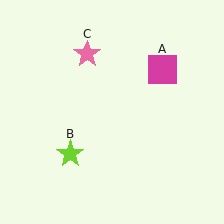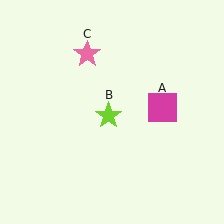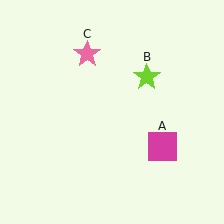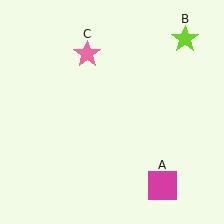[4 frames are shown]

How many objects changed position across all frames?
2 objects changed position: magenta square (object A), lime star (object B).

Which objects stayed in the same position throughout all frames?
Pink star (object C) remained stationary.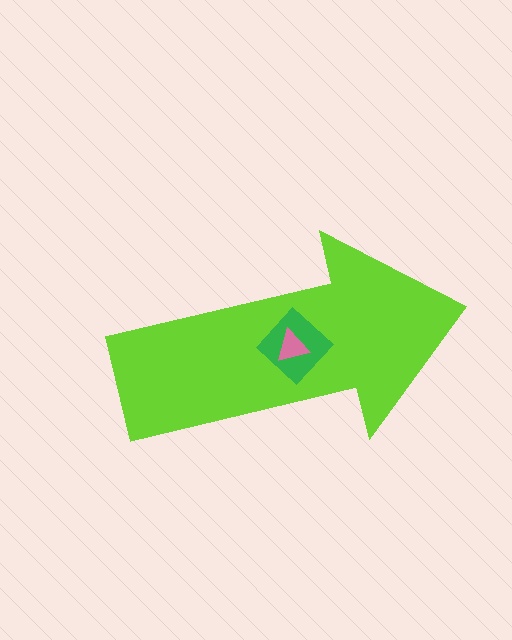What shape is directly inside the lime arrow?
The green diamond.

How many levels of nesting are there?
3.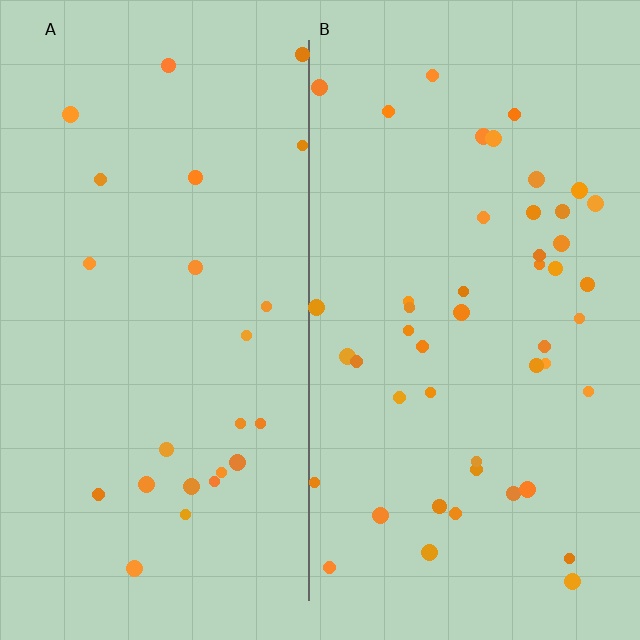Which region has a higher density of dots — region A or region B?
B (the right).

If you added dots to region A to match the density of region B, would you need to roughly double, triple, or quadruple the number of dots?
Approximately double.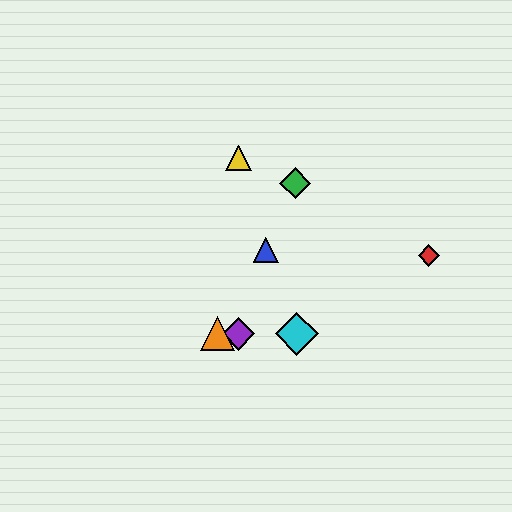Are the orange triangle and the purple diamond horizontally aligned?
Yes, both are at y≈334.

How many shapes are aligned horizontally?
3 shapes (the purple diamond, the orange triangle, the cyan diamond) are aligned horizontally.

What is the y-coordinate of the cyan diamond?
The cyan diamond is at y≈334.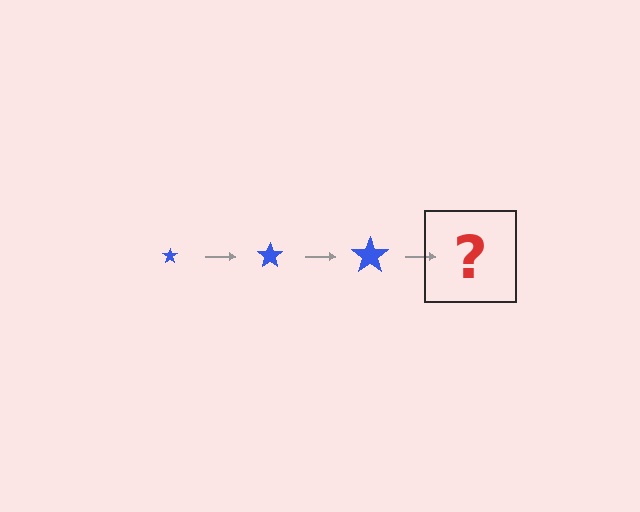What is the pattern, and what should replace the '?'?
The pattern is that the star gets progressively larger each step. The '?' should be a blue star, larger than the previous one.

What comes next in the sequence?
The next element should be a blue star, larger than the previous one.